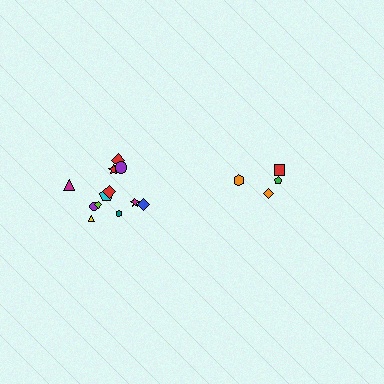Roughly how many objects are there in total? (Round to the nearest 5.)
Roughly 15 objects in total.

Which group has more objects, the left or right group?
The left group.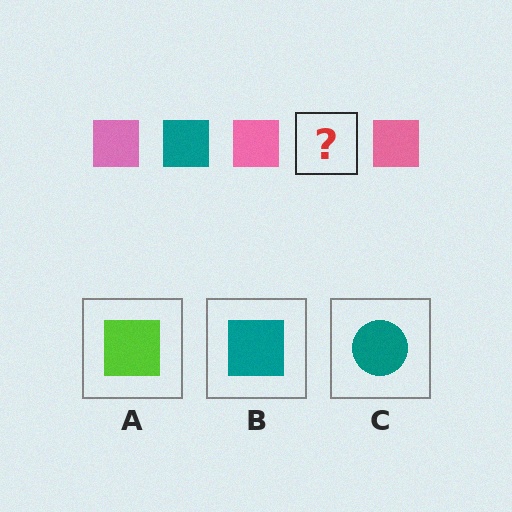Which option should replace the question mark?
Option B.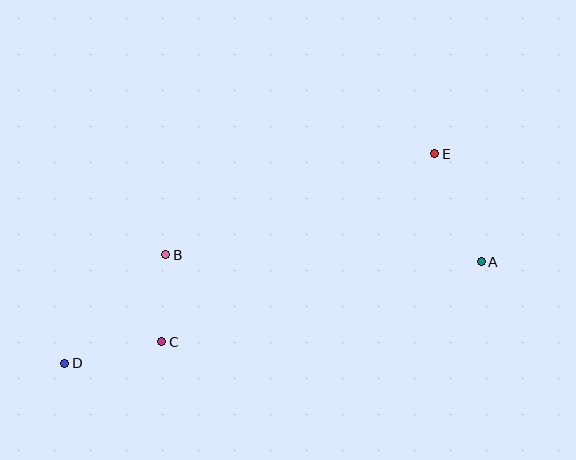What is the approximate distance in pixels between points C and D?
The distance between C and D is approximately 100 pixels.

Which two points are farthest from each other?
Points A and D are farthest from each other.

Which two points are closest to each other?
Points B and C are closest to each other.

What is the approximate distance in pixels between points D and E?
The distance between D and E is approximately 425 pixels.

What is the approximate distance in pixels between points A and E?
The distance between A and E is approximately 117 pixels.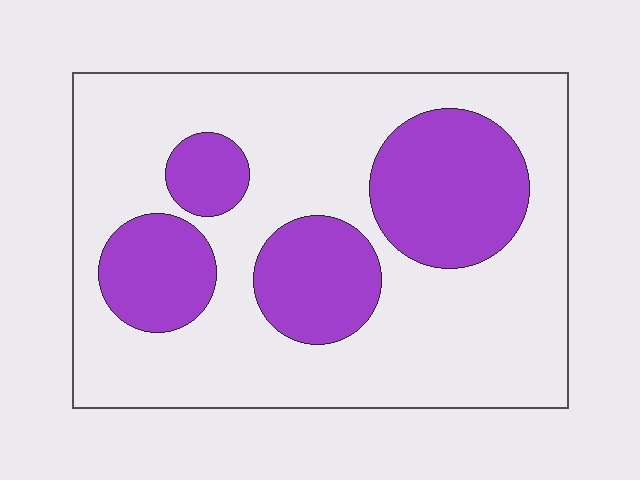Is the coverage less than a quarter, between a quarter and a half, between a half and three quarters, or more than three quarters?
Between a quarter and a half.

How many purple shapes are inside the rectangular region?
4.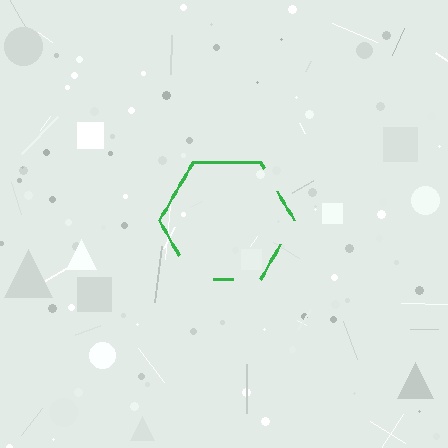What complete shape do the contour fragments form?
The contour fragments form a hexagon.